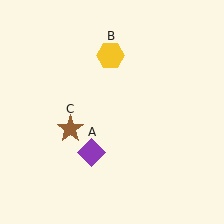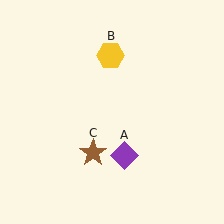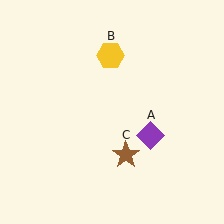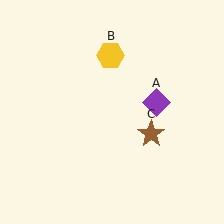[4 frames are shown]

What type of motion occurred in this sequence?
The purple diamond (object A), brown star (object C) rotated counterclockwise around the center of the scene.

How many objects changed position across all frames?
2 objects changed position: purple diamond (object A), brown star (object C).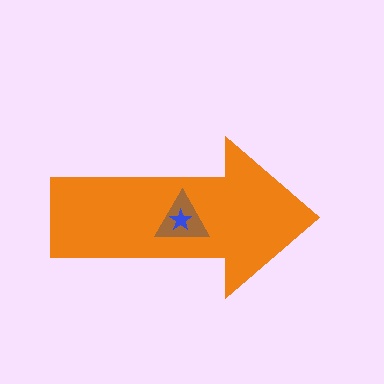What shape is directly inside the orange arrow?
The brown triangle.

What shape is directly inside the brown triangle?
The blue star.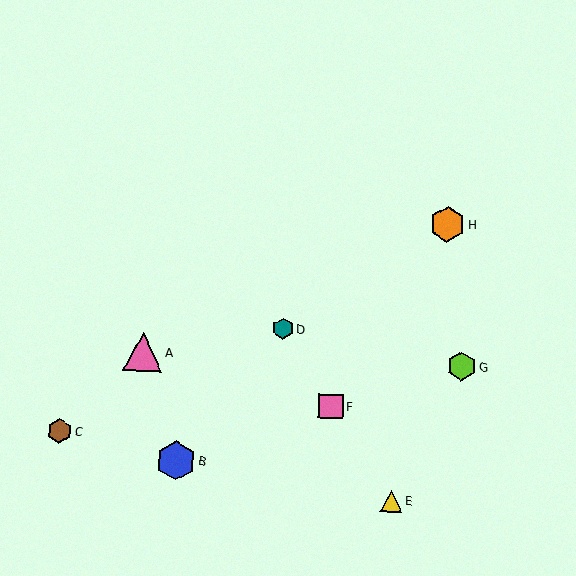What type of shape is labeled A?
Shape A is a pink triangle.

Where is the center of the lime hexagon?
The center of the lime hexagon is at (461, 366).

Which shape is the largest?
The blue hexagon (labeled B) is the largest.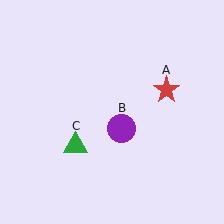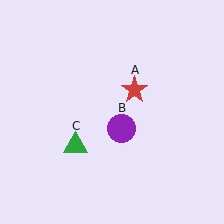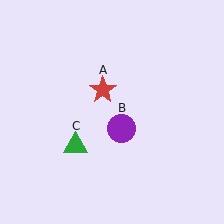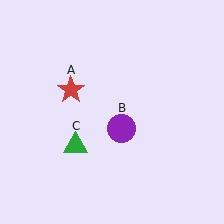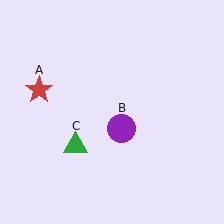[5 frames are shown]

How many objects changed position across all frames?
1 object changed position: red star (object A).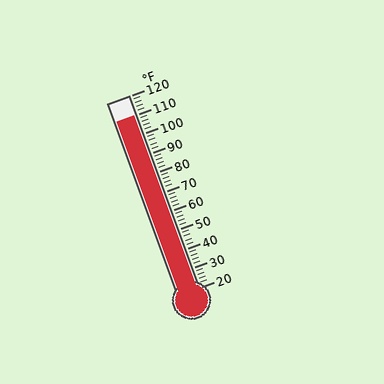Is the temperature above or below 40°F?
The temperature is above 40°F.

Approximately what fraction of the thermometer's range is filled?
The thermometer is filled to approximately 90% of its range.